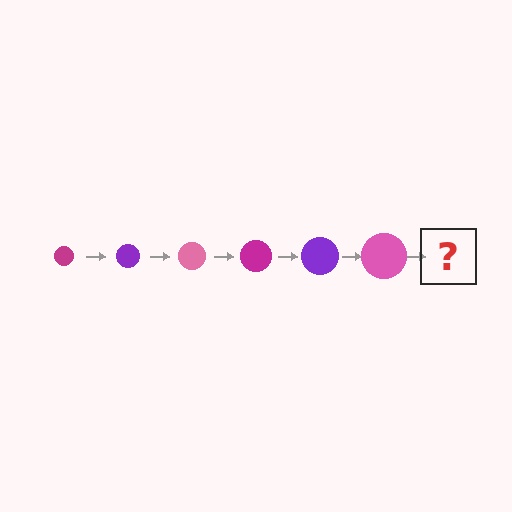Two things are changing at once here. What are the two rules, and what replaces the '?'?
The two rules are that the circle grows larger each step and the color cycles through magenta, purple, and pink. The '?' should be a magenta circle, larger than the previous one.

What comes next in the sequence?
The next element should be a magenta circle, larger than the previous one.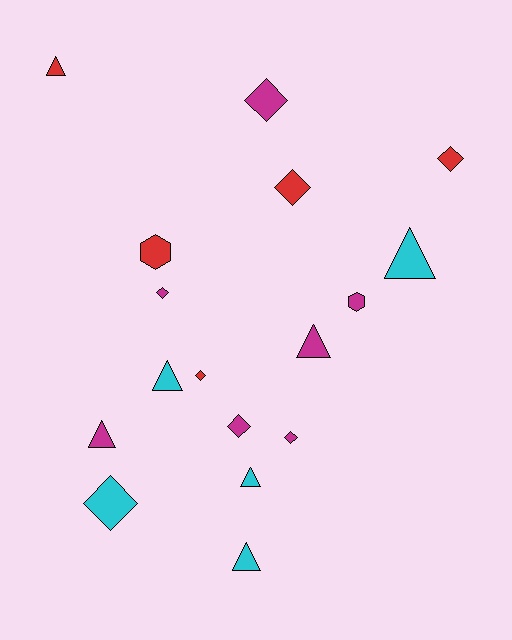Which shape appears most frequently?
Diamond, with 8 objects.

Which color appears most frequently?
Magenta, with 7 objects.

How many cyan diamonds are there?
There is 1 cyan diamond.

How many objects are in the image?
There are 17 objects.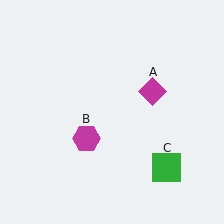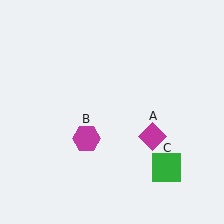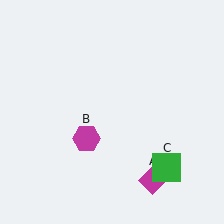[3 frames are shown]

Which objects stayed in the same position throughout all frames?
Magenta hexagon (object B) and green square (object C) remained stationary.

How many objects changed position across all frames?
1 object changed position: magenta diamond (object A).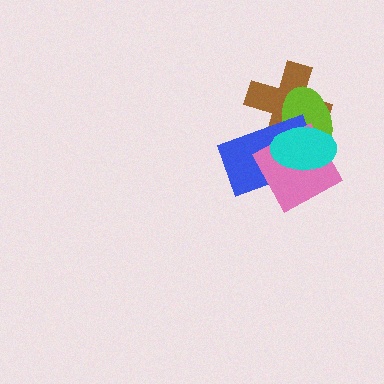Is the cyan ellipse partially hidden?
No, no other shape covers it.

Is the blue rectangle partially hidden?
Yes, it is partially covered by another shape.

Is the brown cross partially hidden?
Yes, it is partially covered by another shape.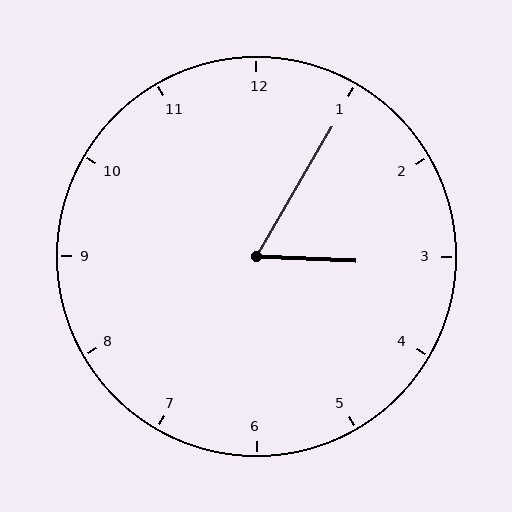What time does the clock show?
3:05.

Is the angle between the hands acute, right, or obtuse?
It is acute.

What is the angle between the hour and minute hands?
Approximately 62 degrees.